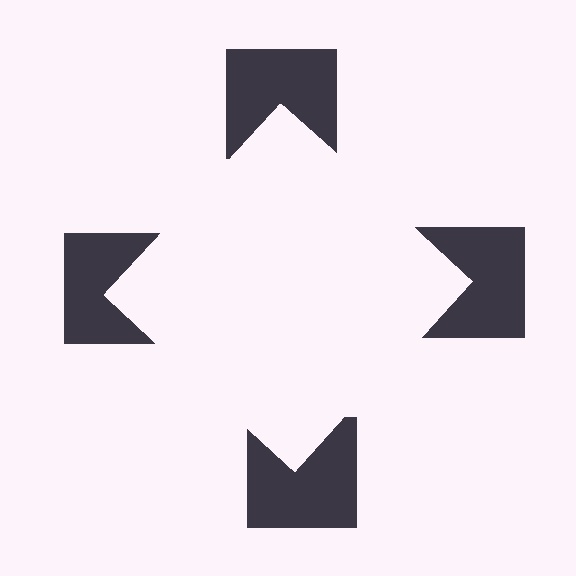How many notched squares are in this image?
There are 4 — one at each vertex of the illusory square.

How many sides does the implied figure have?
4 sides.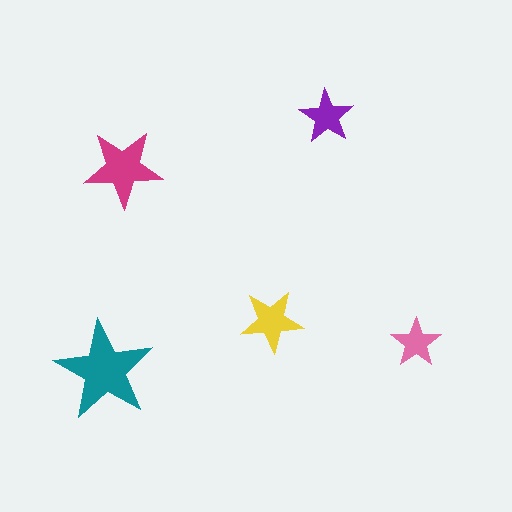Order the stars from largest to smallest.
the teal one, the magenta one, the yellow one, the purple one, the pink one.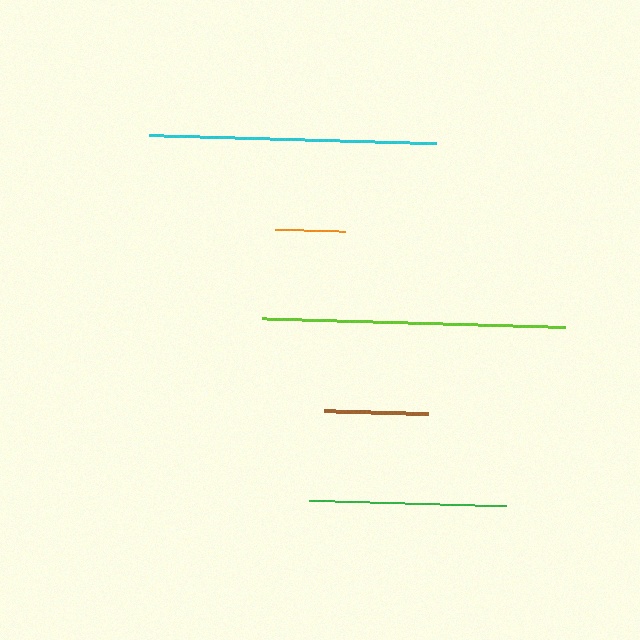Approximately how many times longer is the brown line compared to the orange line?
The brown line is approximately 1.5 times the length of the orange line.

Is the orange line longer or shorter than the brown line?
The brown line is longer than the orange line.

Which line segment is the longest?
The lime line is the longest at approximately 303 pixels.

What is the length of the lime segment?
The lime segment is approximately 303 pixels long.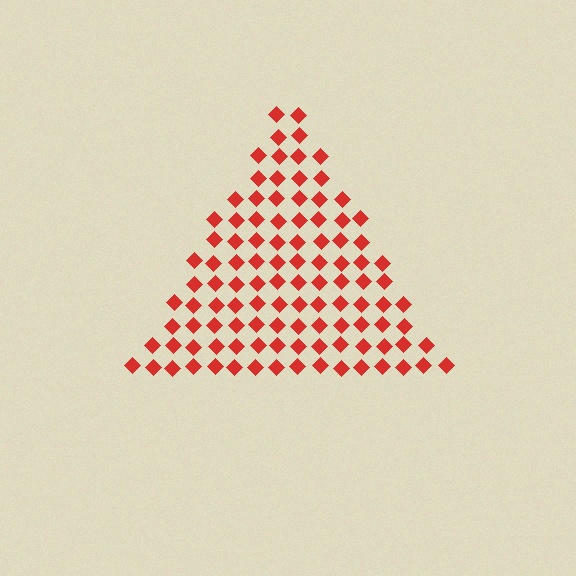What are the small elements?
The small elements are diamonds.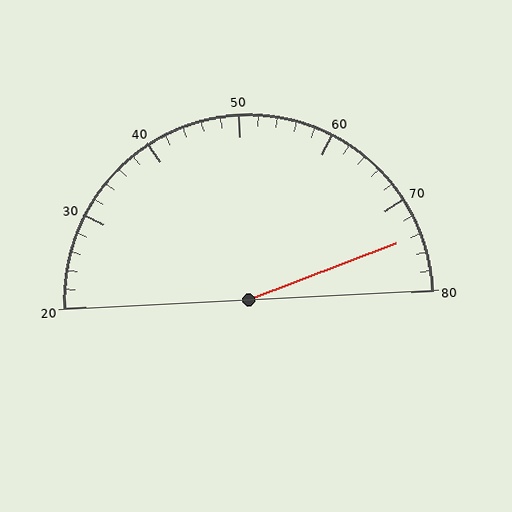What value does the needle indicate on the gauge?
The needle indicates approximately 74.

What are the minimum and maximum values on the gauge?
The gauge ranges from 20 to 80.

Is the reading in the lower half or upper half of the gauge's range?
The reading is in the upper half of the range (20 to 80).